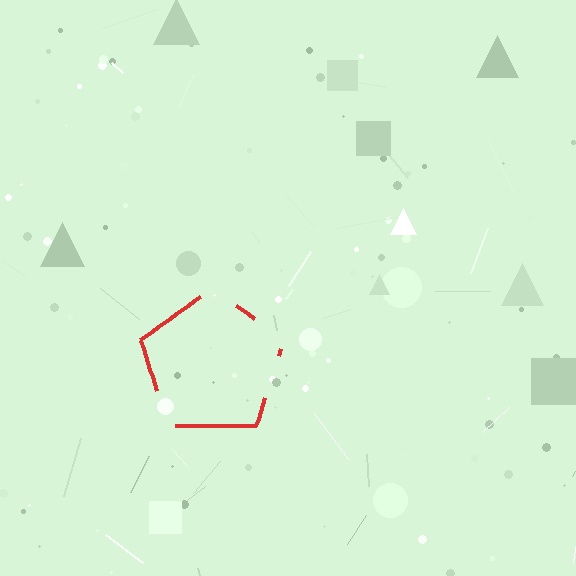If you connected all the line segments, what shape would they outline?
They would outline a pentagon.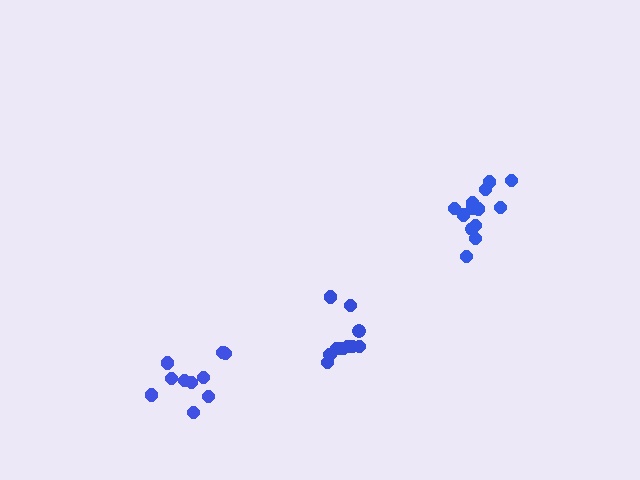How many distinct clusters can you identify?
There are 3 distinct clusters.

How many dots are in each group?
Group 1: 10 dots, Group 2: 13 dots, Group 3: 11 dots (34 total).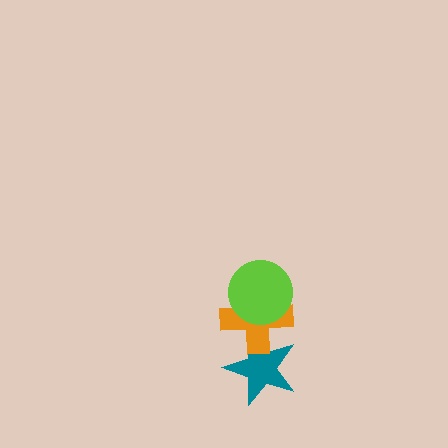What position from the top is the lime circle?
The lime circle is 1st from the top.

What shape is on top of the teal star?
The orange cross is on top of the teal star.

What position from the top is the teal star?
The teal star is 3rd from the top.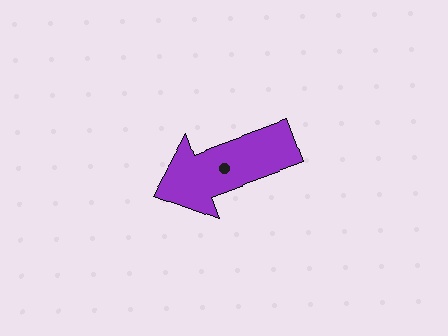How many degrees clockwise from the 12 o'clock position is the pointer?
Approximately 250 degrees.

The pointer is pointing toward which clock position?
Roughly 8 o'clock.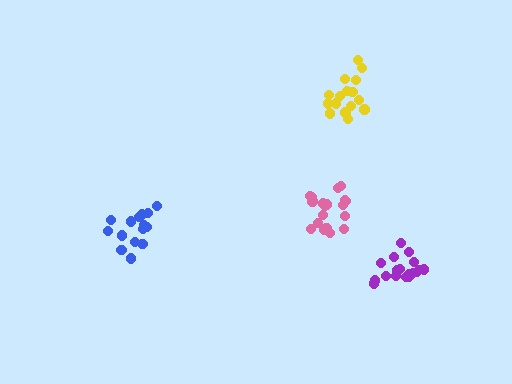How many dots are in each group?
Group 1: 16 dots, Group 2: 18 dots, Group 3: 15 dots, Group 4: 19 dots (68 total).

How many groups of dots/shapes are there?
There are 4 groups.